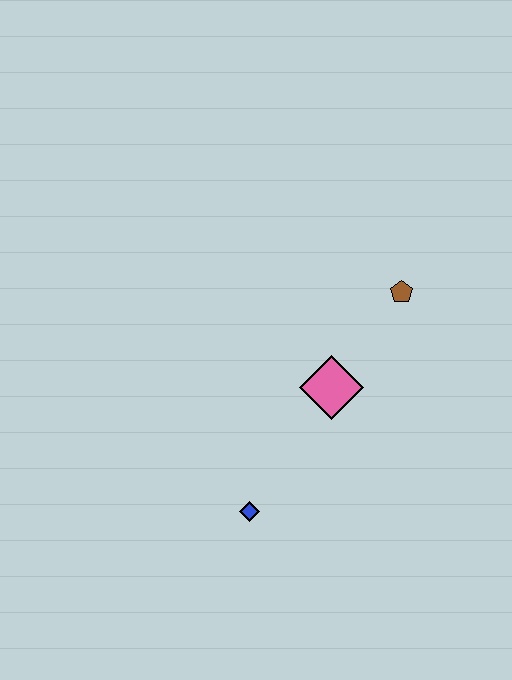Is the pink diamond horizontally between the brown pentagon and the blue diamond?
Yes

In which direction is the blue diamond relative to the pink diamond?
The blue diamond is below the pink diamond.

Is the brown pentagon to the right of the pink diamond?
Yes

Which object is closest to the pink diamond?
The brown pentagon is closest to the pink diamond.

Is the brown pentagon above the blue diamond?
Yes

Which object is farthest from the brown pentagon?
The blue diamond is farthest from the brown pentagon.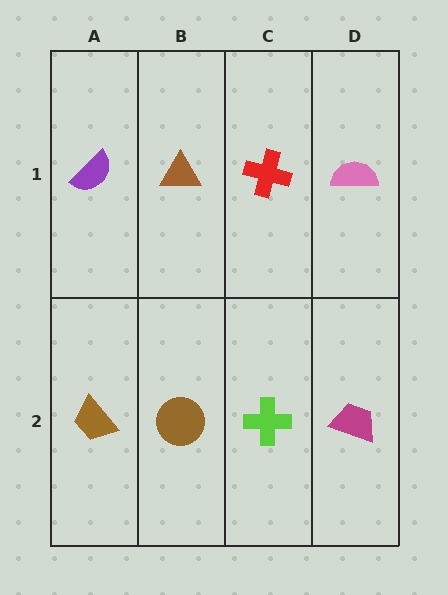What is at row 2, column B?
A brown circle.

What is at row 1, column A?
A purple semicircle.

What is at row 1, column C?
A red cross.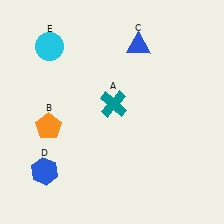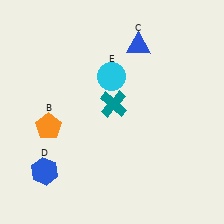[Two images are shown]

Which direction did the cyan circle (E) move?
The cyan circle (E) moved right.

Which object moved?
The cyan circle (E) moved right.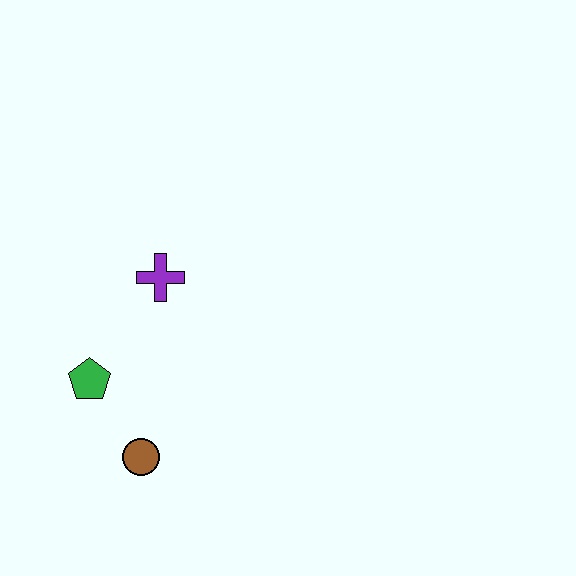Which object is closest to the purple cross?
The green pentagon is closest to the purple cross.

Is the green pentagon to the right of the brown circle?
No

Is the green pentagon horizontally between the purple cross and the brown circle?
No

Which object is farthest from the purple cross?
The brown circle is farthest from the purple cross.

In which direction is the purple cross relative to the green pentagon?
The purple cross is above the green pentagon.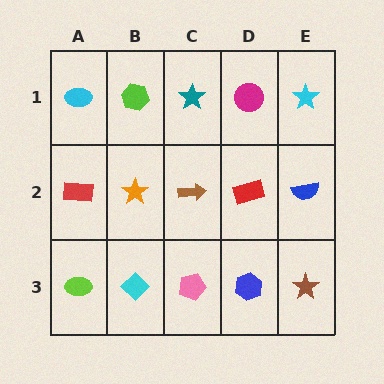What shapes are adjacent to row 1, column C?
A brown arrow (row 2, column C), a lime hexagon (row 1, column B), a magenta circle (row 1, column D).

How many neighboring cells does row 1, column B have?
3.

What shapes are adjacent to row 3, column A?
A red rectangle (row 2, column A), a cyan diamond (row 3, column B).